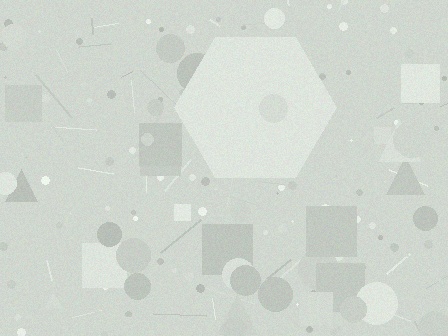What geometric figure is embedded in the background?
A hexagon is embedded in the background.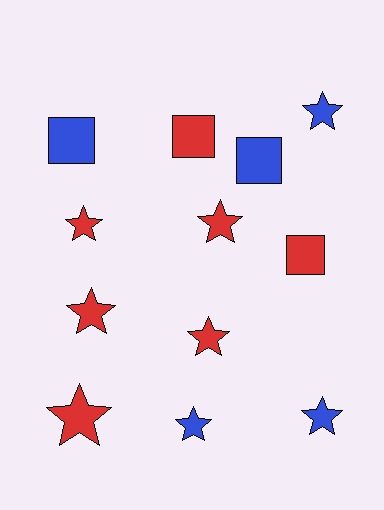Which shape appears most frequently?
Star, with 8 objects.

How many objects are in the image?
There are 12 objects.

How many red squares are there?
There are 2 red squares.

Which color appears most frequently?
Red, with 7 objects.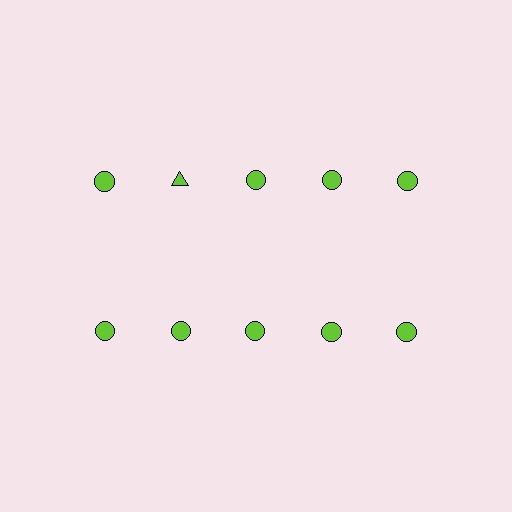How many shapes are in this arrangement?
There are 10 shapes arranged in a grid pattern.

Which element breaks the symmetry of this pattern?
The lime triangle in the top row, second from left column breaks the symmetry. All other shapes are lime circles.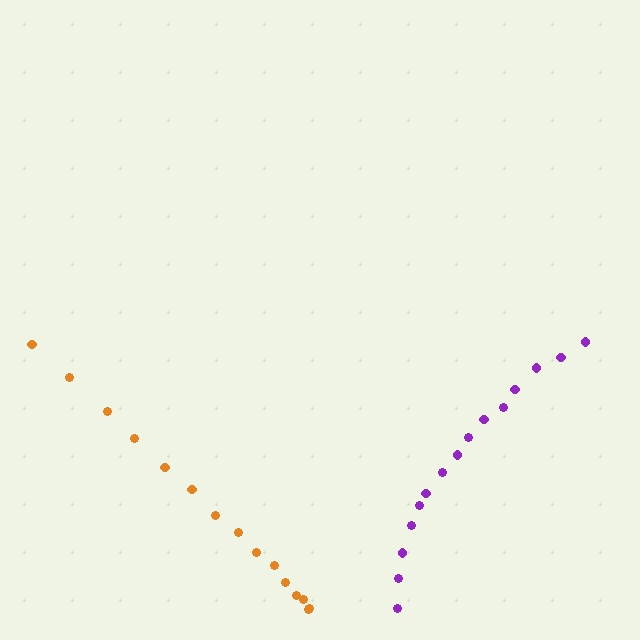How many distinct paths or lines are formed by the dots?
There are 2 distinct paths.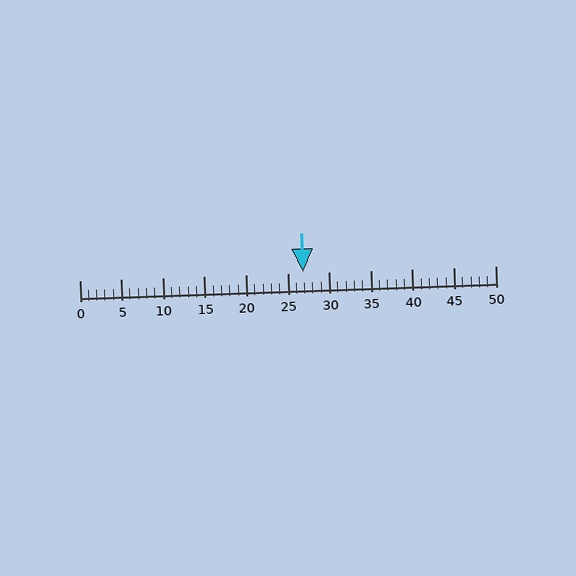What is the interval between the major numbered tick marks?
The major tick marks are spaced 5 units apart.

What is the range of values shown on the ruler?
The ruler shows values from 0 to 50.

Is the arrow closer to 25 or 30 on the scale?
The arrow is closer to 25.